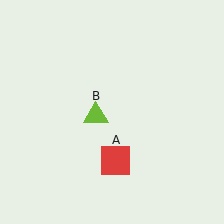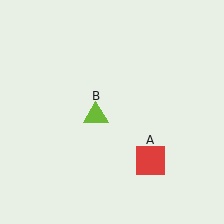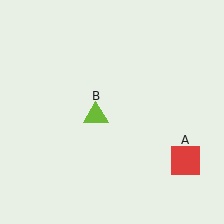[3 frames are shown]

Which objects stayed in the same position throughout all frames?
Lime triangle (object B) remained stationary.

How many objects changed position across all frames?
1 object changed position: red square (object A).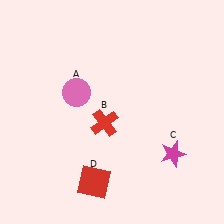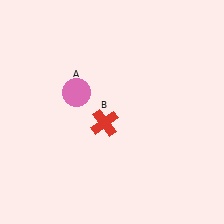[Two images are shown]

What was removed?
The red square (D), the magenta star (C) were removed in Image 2.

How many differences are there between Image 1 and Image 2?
There are 2 differences between the two images.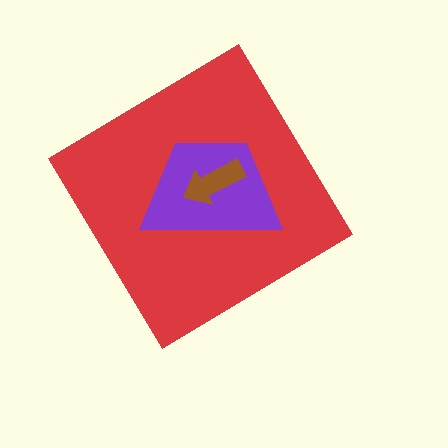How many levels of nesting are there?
3.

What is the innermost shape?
The brown arrow.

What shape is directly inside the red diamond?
The purple trapezoid.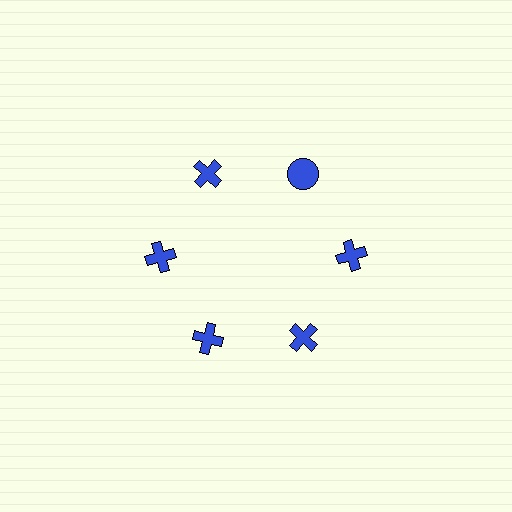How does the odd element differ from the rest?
It has a different shape: circle instead of cross.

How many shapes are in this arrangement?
There are 6 shapes arranged in a ring pattern.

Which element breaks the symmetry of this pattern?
The blue circle at roughly the 1 o'clock position breaks the symmetry. All other shapes are blue crosses.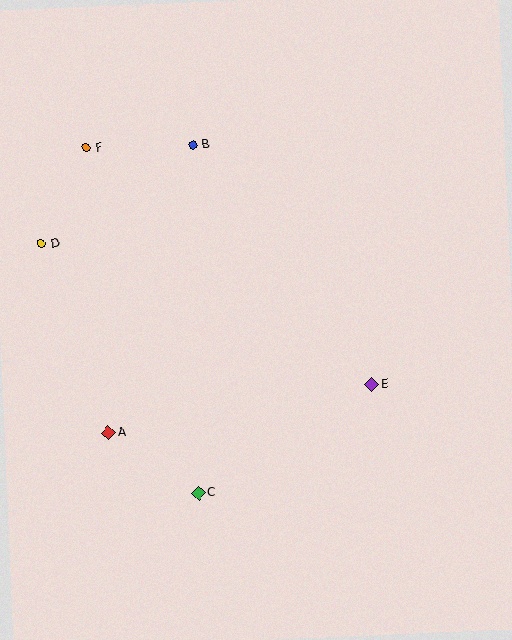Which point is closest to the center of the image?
Point E at (372, 384) is closest to the center.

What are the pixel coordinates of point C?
Point C is at (199, 493).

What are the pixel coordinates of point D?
Point D is at (41, 244).